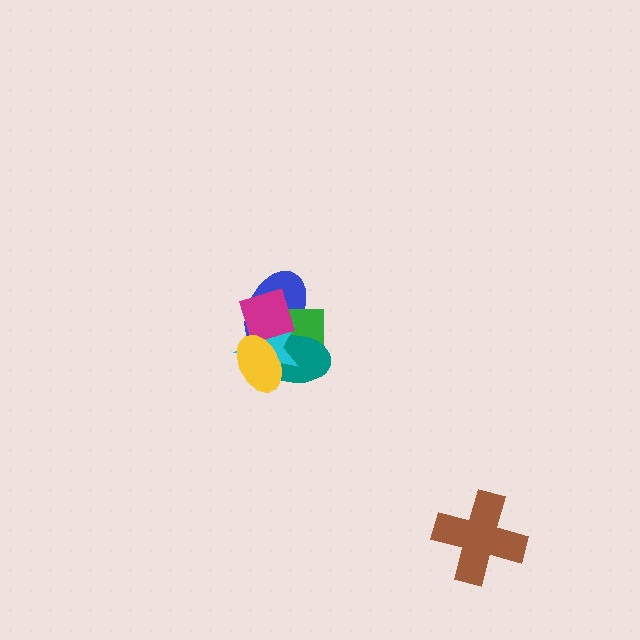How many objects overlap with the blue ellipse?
5 objects overlap with the blue ellipse.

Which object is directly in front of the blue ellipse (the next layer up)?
The green rectangle is directly in front of the blue ellipse.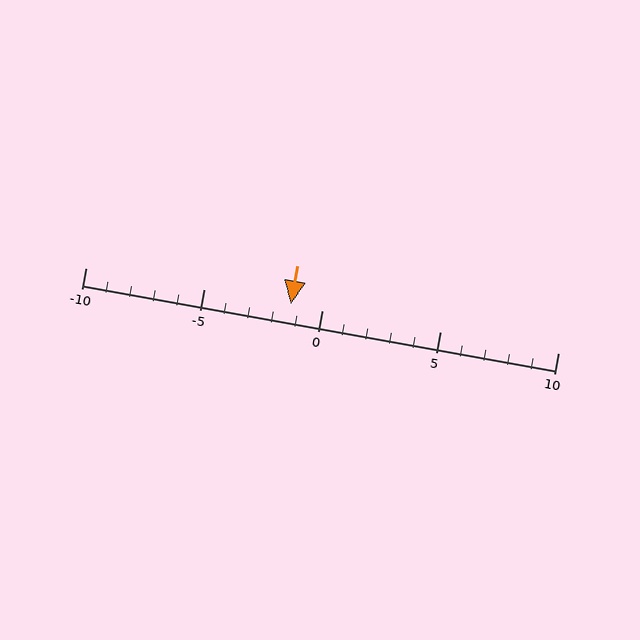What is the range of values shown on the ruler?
The ruler shows values from -10 to 10.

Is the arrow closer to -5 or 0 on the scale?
The arrow is closer to 0.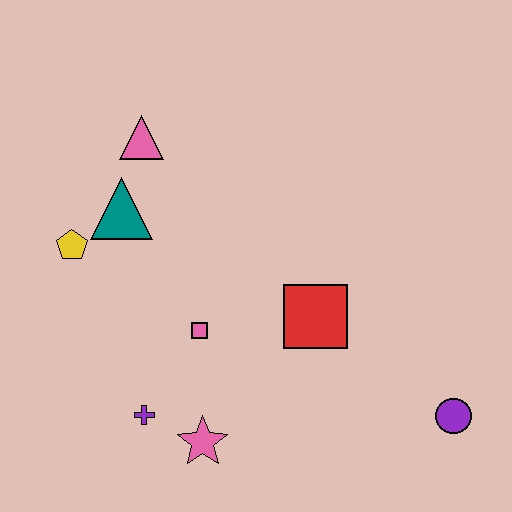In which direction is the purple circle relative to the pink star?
The purple circle is to the right of the pink star.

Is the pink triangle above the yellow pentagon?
Yes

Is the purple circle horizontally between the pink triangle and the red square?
No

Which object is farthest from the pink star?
The pink triangle is farthest from the pink star.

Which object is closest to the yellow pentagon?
The teal triangle is closest to the yellow pentagon.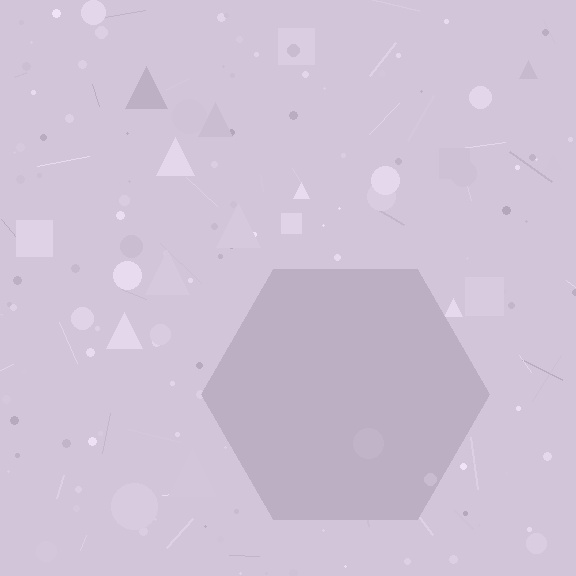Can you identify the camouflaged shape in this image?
The camouflaged shape is a hexagon.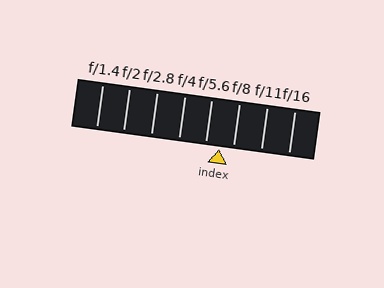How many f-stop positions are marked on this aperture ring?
There are 8 f-stop positions marked.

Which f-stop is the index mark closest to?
The index mark is closest to f/8.